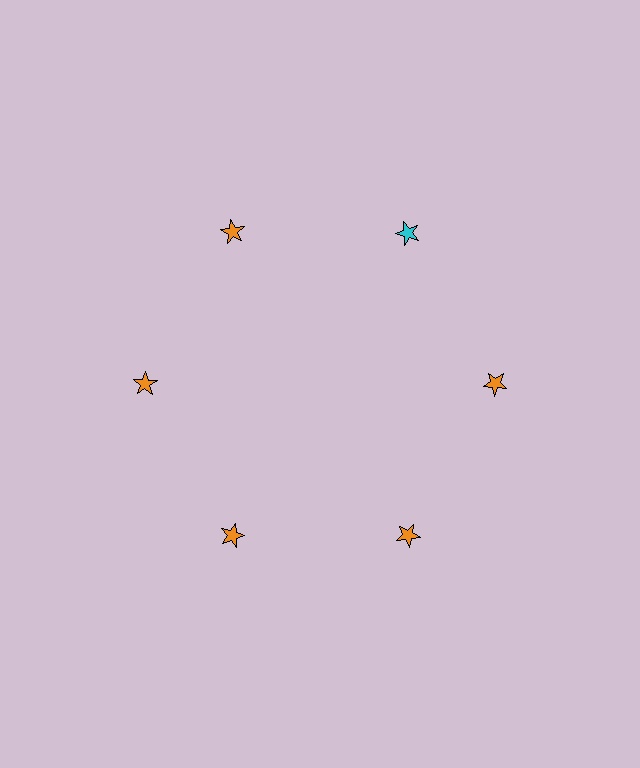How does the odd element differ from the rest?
It has a different color: cyan instead of orange.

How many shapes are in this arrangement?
There are 6 shapes arranged in a ring pattern.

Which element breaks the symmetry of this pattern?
The cyan star at roughly the 1 o'clock position breaks the symmetry. All other shapes are orange stars.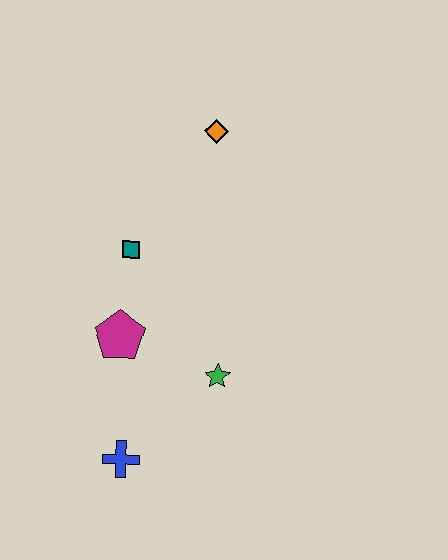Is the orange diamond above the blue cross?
Yes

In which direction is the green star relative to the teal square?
The green star is below the teal square.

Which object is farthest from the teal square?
The blue cross is farthest from the teal square.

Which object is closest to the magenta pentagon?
The teal square is closest to the magenta pentagon.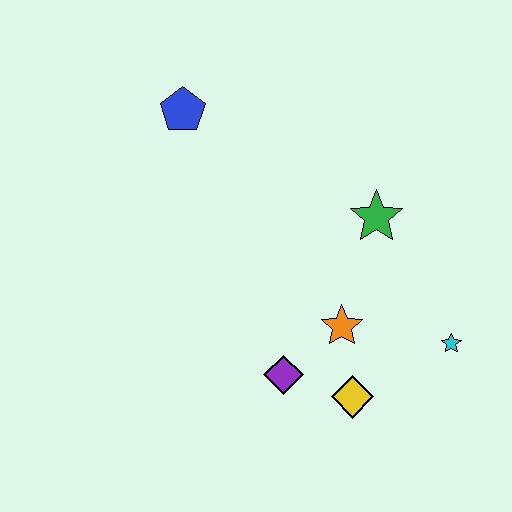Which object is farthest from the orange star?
The blue pentagon is farthest from the orange star.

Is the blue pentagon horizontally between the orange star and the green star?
No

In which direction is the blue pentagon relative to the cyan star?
The blue pentagon is to the left of the cyan star.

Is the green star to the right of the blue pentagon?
Yes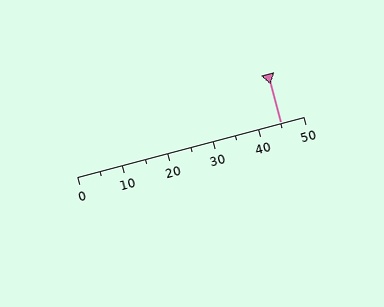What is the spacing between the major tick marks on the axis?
The major ticks are spaced 10 apart.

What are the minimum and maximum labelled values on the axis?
The axis runs from 0 to 50.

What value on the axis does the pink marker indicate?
The marker indicates approximately 45.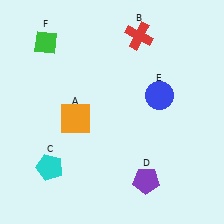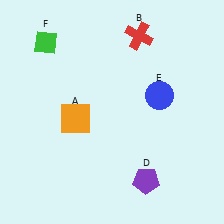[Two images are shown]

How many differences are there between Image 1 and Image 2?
There is 1 difference between the two images.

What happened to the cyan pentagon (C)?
The cyan pentagon (C) was removed in Image 2. It was in the bottom-left area of Image 1.